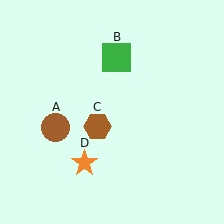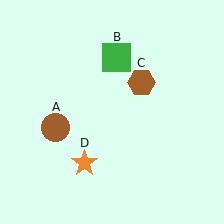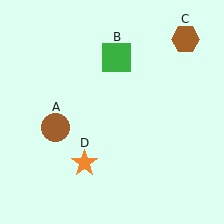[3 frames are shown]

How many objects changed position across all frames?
1 object changed position: brown hexagon (object C).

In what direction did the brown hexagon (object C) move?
The brown hexagon (object C) moved up and to the right.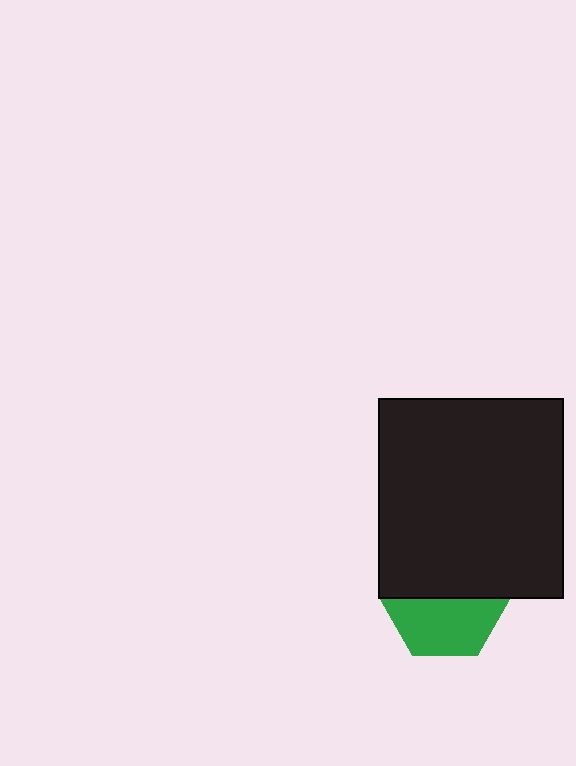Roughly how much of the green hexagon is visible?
About half of it is visible (roughly 50%).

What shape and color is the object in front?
The object in front is a black rectangle.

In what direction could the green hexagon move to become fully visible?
The green hexagon could move down. That would shift it out from behind the black rectangle entirely.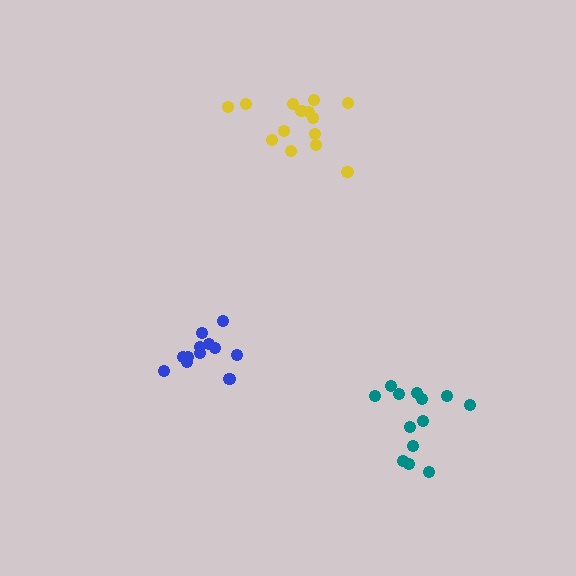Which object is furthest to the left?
The blue cluster is leftmost.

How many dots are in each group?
Group 1: 14 dots, Group 2: 13 dots, Group 3: 12 dots (39 total).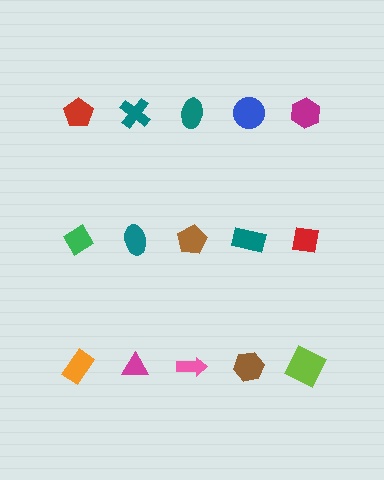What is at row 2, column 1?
A green diamond.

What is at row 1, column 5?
A magenta hexagon.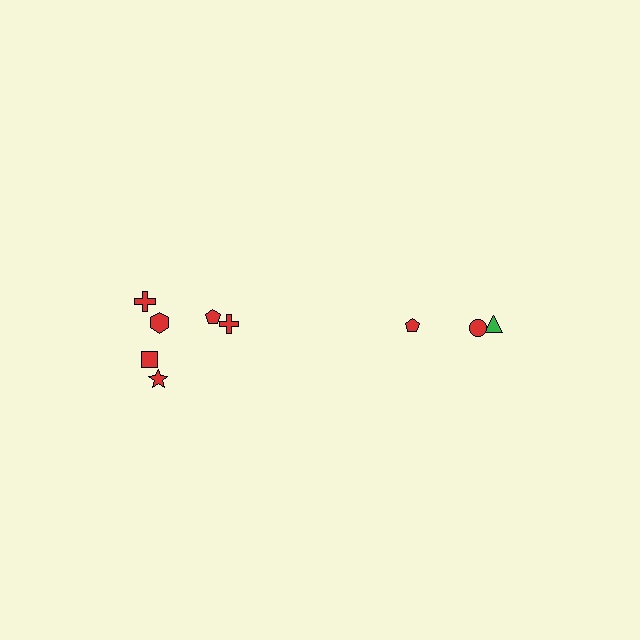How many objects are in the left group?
There are 6 objects.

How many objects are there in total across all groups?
There are 9 objects.